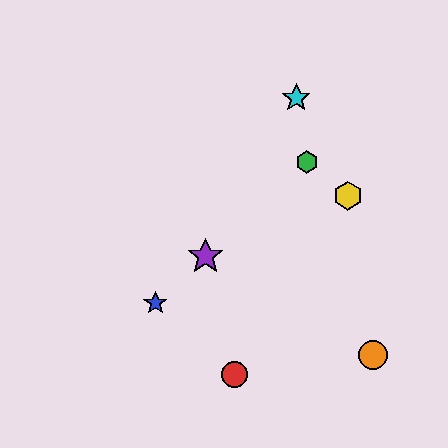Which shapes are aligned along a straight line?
The blue star, the green hexagon, the purple star are aligned along a straight line.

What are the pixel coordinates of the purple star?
The purple star is at (205, 256).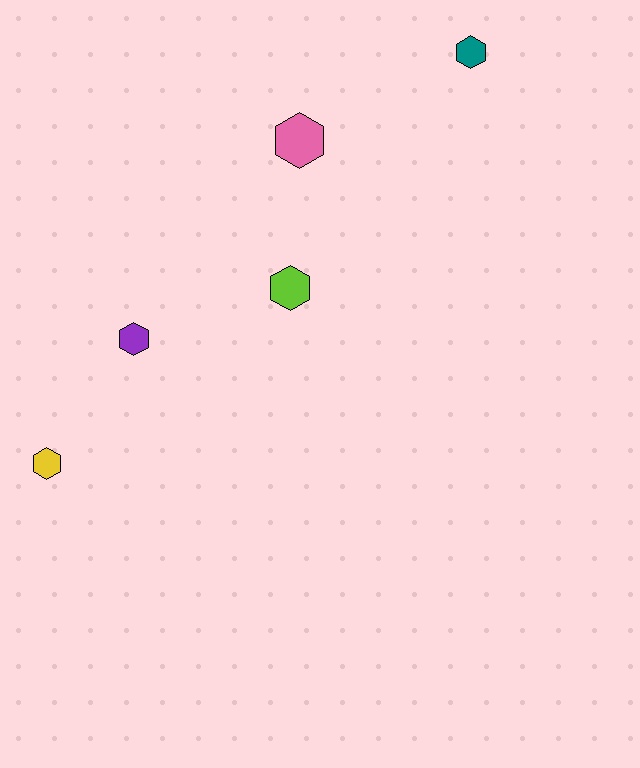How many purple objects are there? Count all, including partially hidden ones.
There is 1 purple object.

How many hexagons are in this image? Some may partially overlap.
There are 5 hexagons.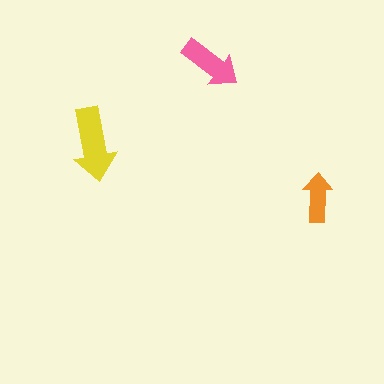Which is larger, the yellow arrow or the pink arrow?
The yellow one.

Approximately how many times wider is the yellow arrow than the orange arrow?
About 1.5 times wider.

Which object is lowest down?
The orange arrow is bottommost.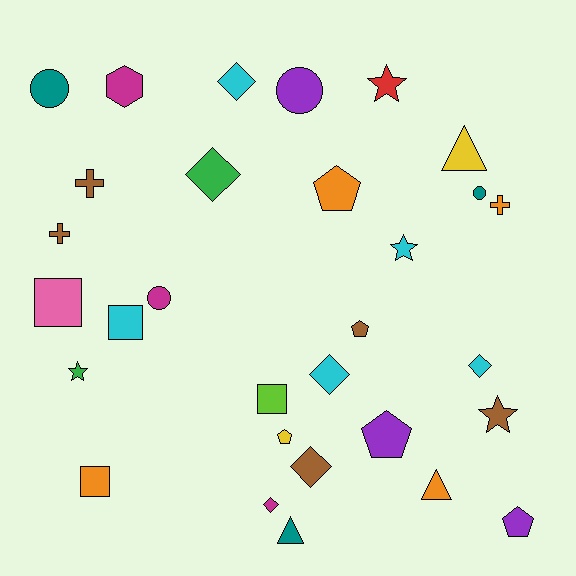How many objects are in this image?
There are 30 objects.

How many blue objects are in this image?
There are no blue objects.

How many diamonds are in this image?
There are 6 diamonds.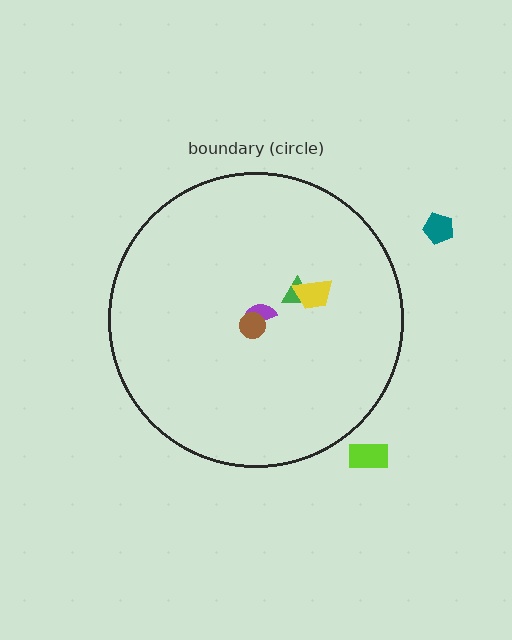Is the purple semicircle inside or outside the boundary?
Inside.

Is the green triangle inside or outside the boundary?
Inside.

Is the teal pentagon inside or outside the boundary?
Outside.